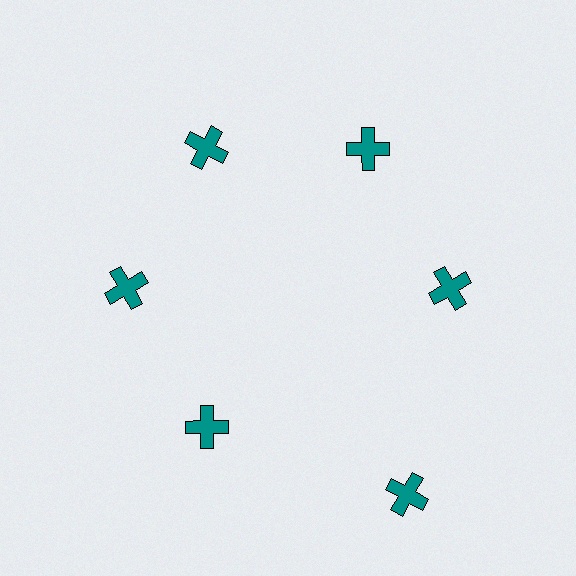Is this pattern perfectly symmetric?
No. The 6 teal crosses are arranged in a ring, but one element near the 5 o'clock position is pushed outward from the center, breaking the 6-fold rotational symmetry.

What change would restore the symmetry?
The symmetry would be restored by moving it inward, back onto the ring so that all 6 crosses sit at equal angles and equal distance from the center.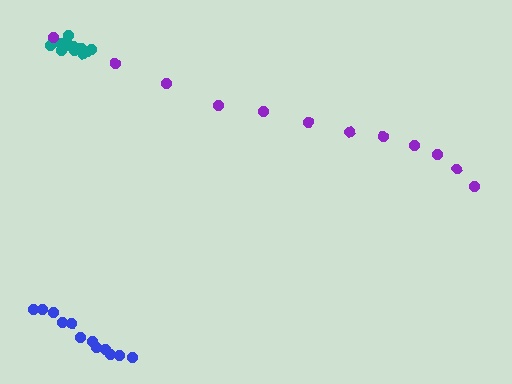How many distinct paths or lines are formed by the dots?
There are 3 distinct paths.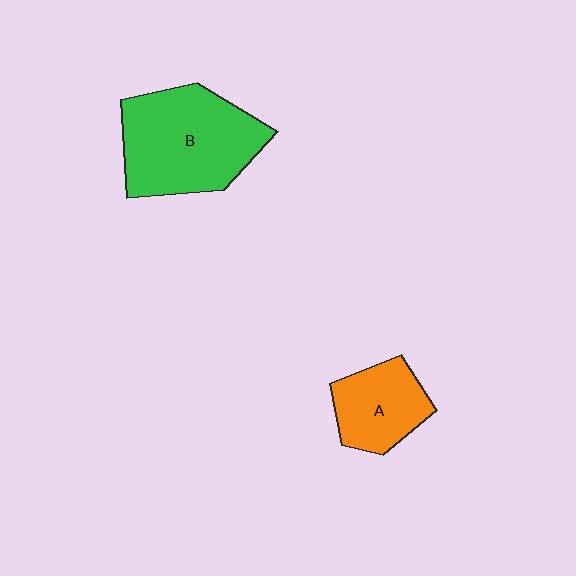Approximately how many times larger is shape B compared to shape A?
Approximately 1.9 times.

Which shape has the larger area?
Shape B (green).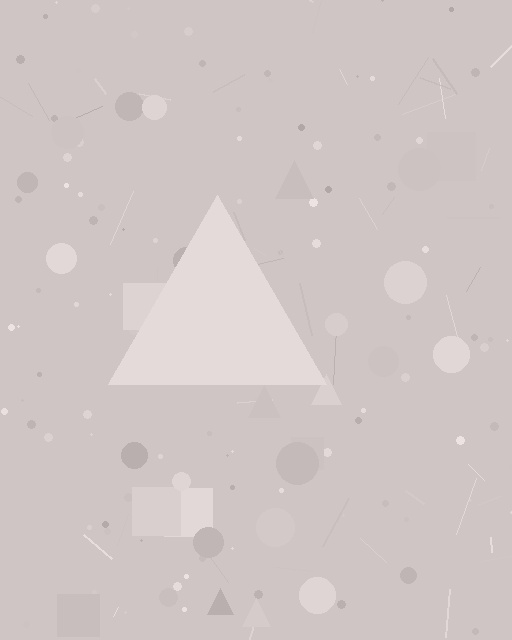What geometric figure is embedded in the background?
A triangle is embedded in the background.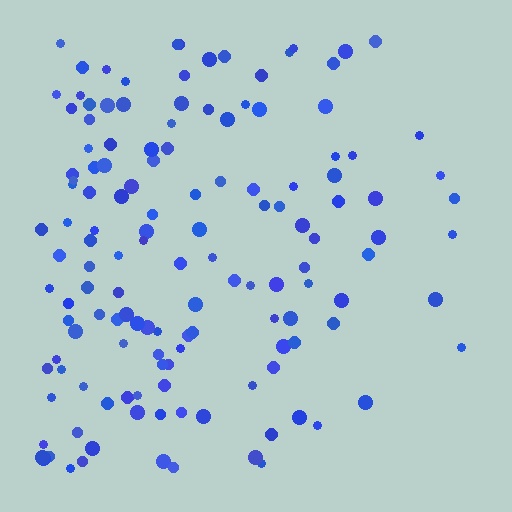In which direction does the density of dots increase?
From right to left, with the left side densest.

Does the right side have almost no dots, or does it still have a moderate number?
Still a moderate number, just noticeably fewer than the left.